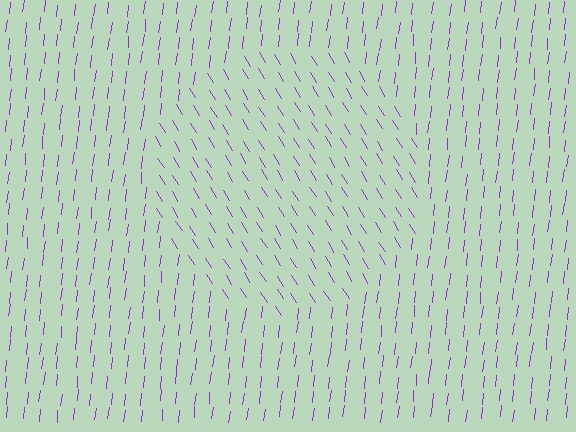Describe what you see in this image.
The image is filled with small purple line segments. A circle region in the image has lines oriented differently from the surrounding lines, creating a visible texture boundary.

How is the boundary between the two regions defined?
The boundary is defined purely by a change in line orientation (approximately 38 degrees difference). All lines are the same color and thickness.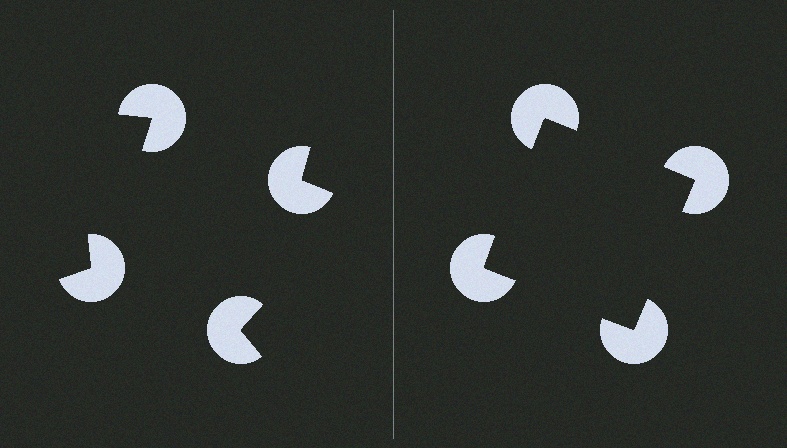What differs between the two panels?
The pac-man discs are positioned identically on both sides; only the wedge orientations differ. On the right they align to a square; on the left they are misaligned.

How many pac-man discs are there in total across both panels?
8 — 4 on each side.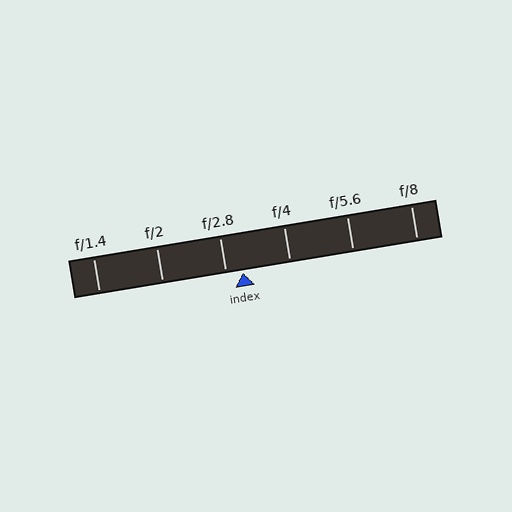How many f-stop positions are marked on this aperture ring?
There are 6 f-stop positions marked.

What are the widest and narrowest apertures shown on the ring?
The widest aperture shown is f/1.4 and the narrowest is f/8.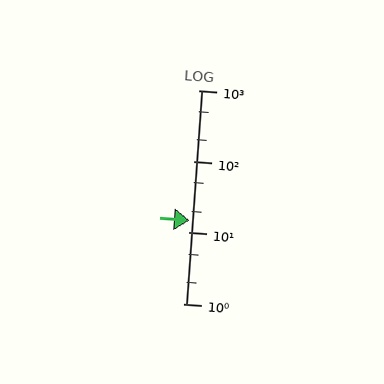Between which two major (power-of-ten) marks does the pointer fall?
The pointer is between 10 and 100.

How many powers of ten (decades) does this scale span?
The scale spans 3 decades, from 1 to 1000.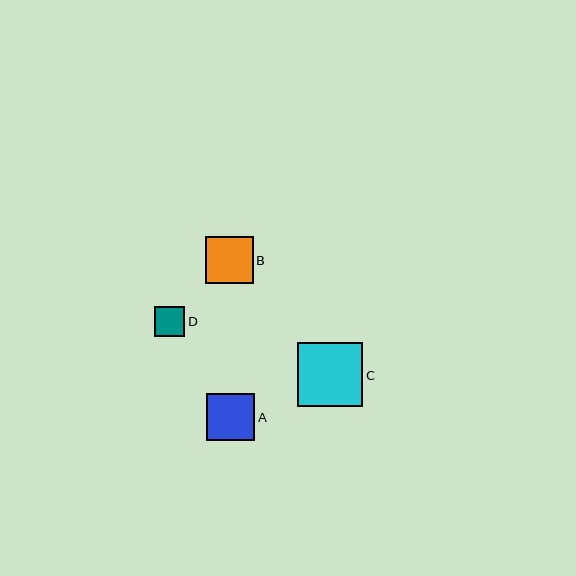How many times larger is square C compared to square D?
Square C is approximately 2.2 times the size of square D.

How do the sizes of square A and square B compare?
Square A and square B are approximately the same size.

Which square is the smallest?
Square D is the smallest with a size of approximately 30 pixels.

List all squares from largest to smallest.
From largest to smallest: C, A, B, D.